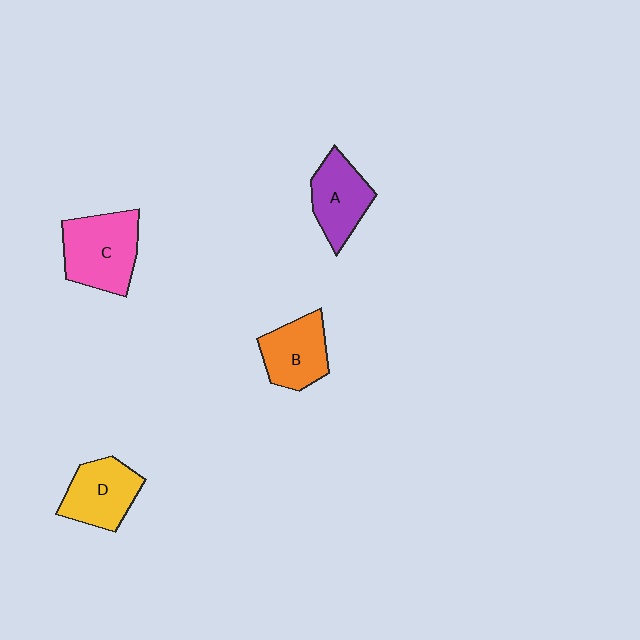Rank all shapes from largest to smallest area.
From largest to smallest: C (pink), D (yellow), A (purple), B (orange).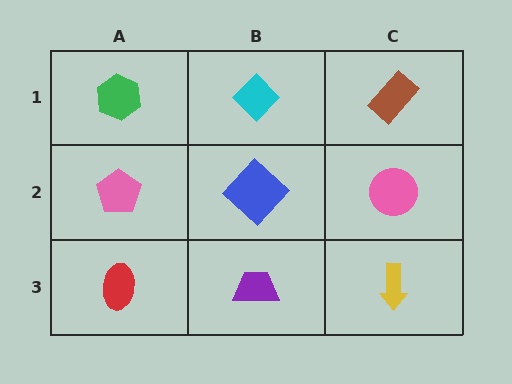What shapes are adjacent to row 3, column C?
A pink circle (row 2, column C), a purple trapezoid (row 3, column B).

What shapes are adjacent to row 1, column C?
A pink circle (row 2, column C), a cyan diamond (row 1, column B).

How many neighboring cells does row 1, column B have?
3.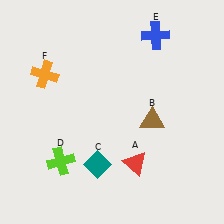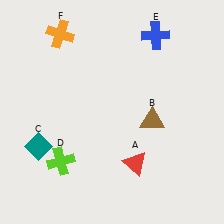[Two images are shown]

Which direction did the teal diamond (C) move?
The teal diamond (C) moved left.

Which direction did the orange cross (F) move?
The orange cross (F) moved up.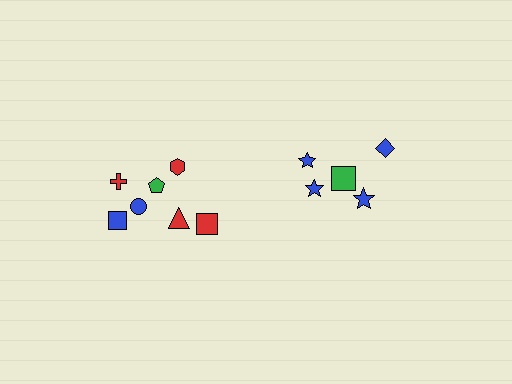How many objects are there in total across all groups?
There are 12 objects.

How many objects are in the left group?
There are 7 objects.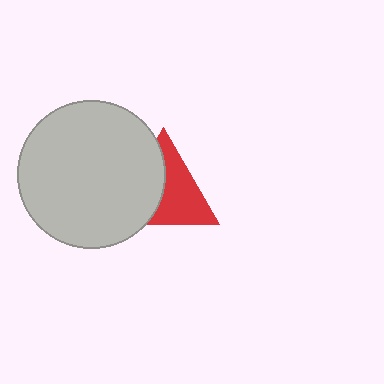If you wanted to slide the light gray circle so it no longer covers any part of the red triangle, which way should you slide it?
Slide it left — that is the most direct way to separate the two shapes.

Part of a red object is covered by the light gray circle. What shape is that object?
It is a triangle.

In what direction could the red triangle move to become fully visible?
The red triangle could move right. That would shift it out from behind the light gray circle entirely.